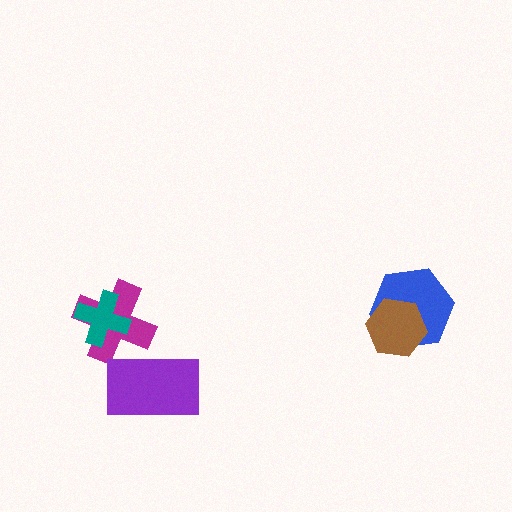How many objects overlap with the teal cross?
1 object overlaps with the teal cross.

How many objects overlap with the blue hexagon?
1 object overlaps with the blue hexagon.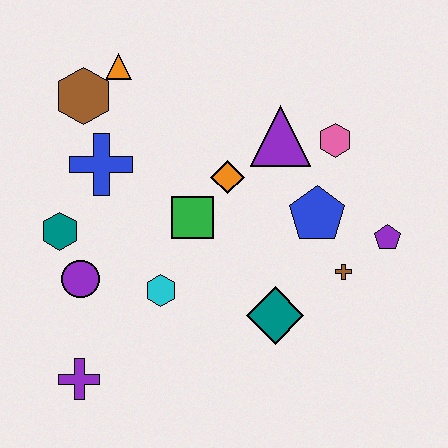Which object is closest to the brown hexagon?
The orange triangle is closest to the brown hexagon.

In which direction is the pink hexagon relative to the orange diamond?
The pink hexagon is to the right of the orange diamond.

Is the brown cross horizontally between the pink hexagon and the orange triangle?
No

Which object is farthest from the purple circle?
The purple pentagon is farthest from the purple circle.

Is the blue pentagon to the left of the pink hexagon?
Yes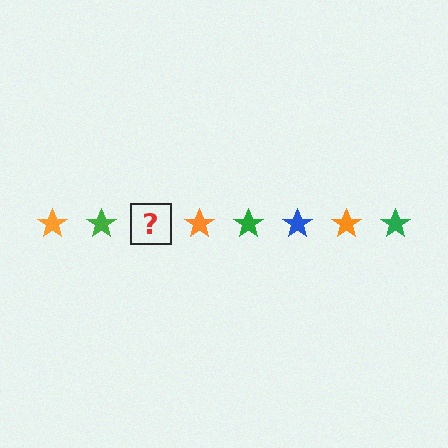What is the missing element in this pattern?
The missing element is a blue star.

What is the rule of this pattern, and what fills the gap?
The rule is that the pattern cycles through orange, green, blue stars. The gap should be filled with a blue star.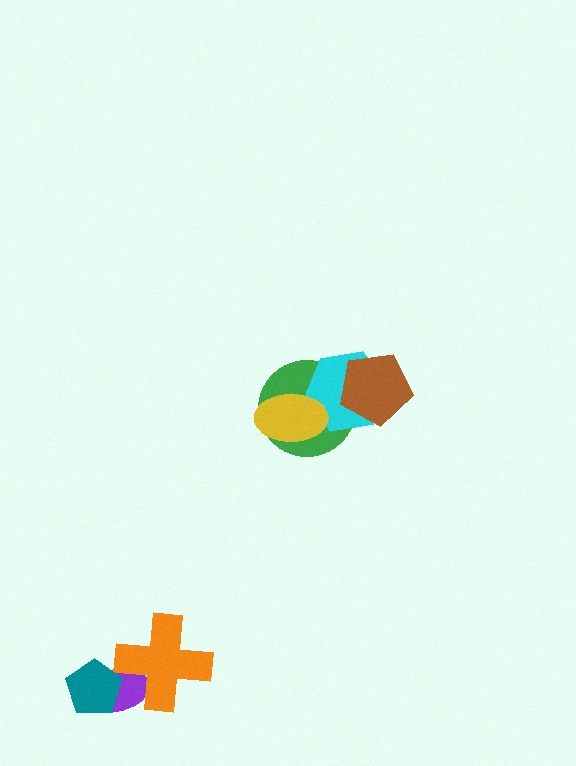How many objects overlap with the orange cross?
1 object overlaps with the orange cross.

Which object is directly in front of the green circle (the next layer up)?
The cyan hexagon is directly in front of the green circle.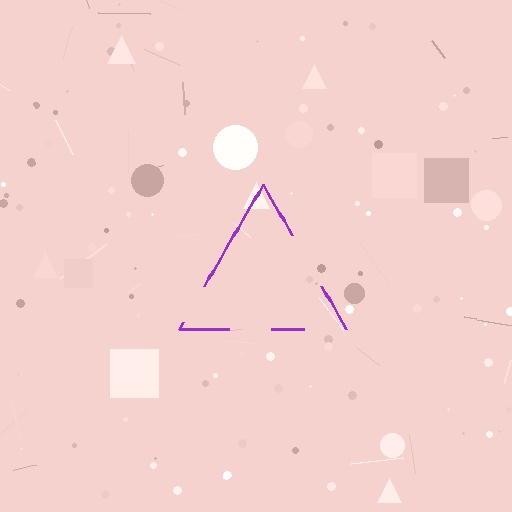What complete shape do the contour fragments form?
The contour fragments form a triangle.